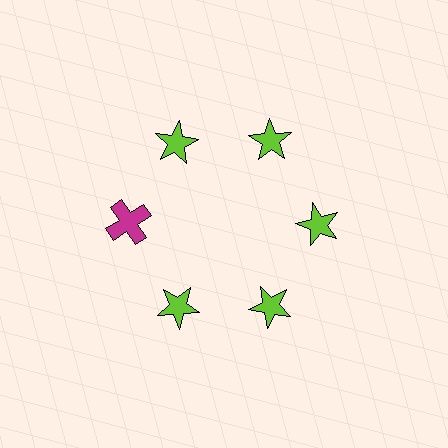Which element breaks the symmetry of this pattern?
The magenta cross at roughly the 9 o'clock position breaks the symmetry. All other shapes are lime stars.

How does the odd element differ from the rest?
It differs in both color (magenta instead of lime) and shape (cross instead of star).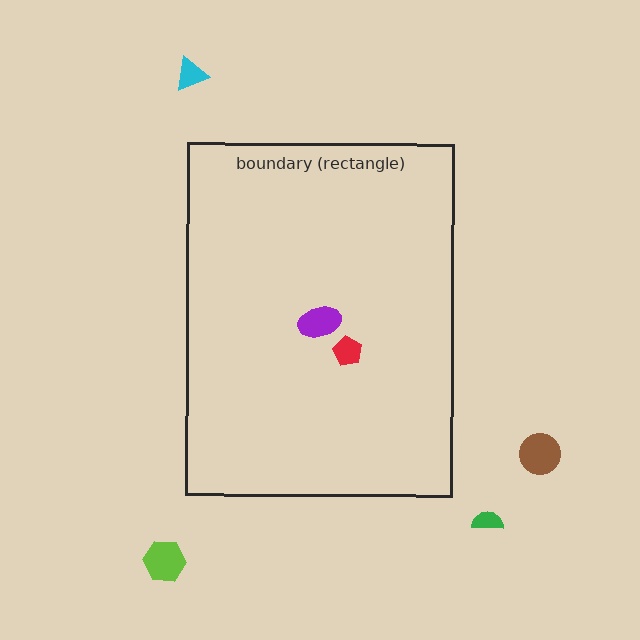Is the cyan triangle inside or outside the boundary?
Outside.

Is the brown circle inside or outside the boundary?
Outside.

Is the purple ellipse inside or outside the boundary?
Inside.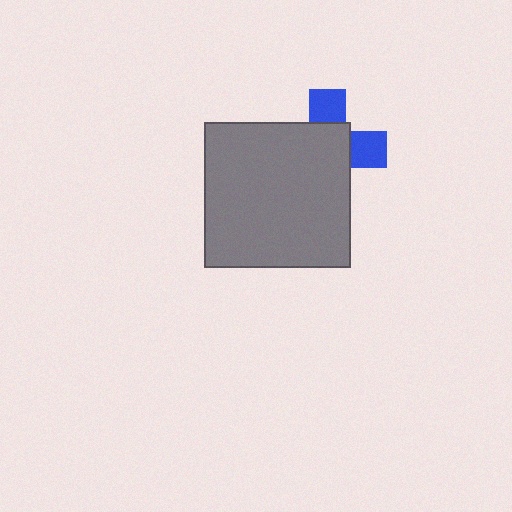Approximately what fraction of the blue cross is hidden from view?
Roughly 67% of the blue cross is hidden behind the gray square.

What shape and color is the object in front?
The object in front is a gray square.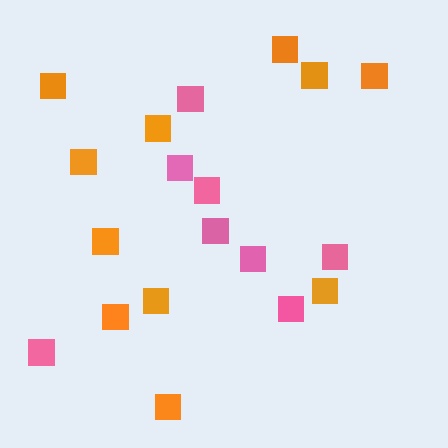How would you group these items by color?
There are 2 groups: one group of orange squares (11) and one group of pink squares (8).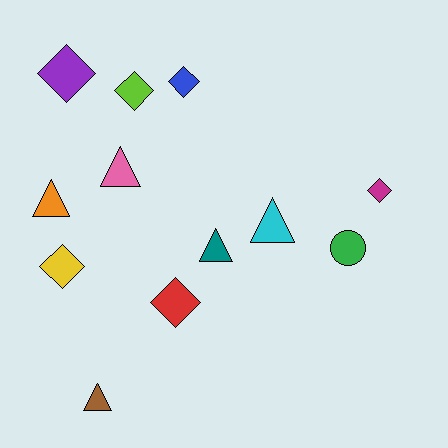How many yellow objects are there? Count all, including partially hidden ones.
There is 1 yellow object.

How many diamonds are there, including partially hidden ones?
There are 6 diamonds.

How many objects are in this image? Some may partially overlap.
There are 12 objects.